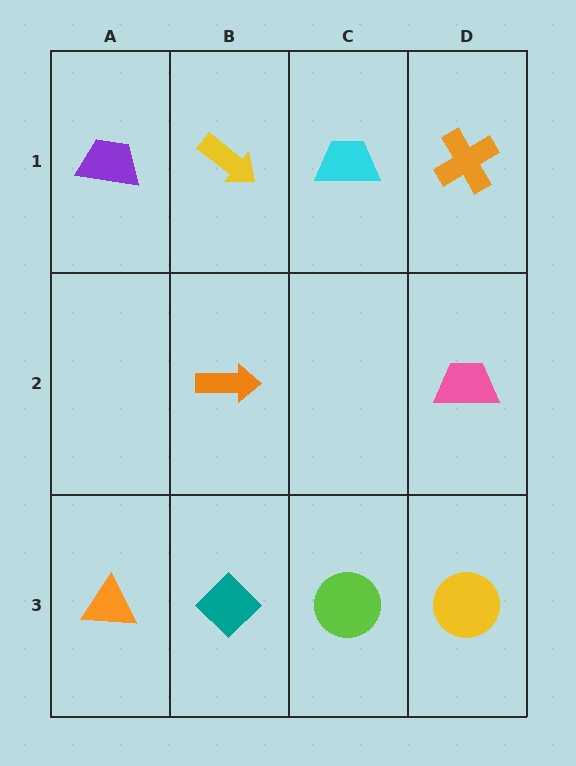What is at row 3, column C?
A lime circle.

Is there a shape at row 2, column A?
No, that cell is empty.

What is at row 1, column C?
A cyan trapezoid.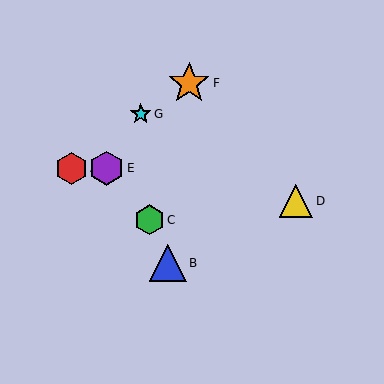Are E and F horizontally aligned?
No, E is at y≈168 and F is at y≈83.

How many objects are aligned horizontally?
2 objects (A, E) are aligned horizontally.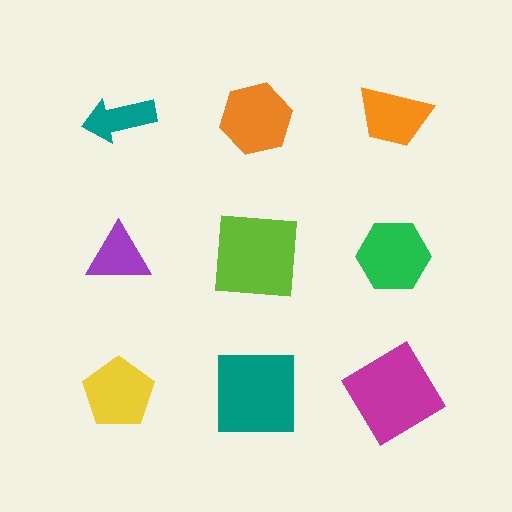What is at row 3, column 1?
A yellow pentagon.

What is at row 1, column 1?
A teal arrow.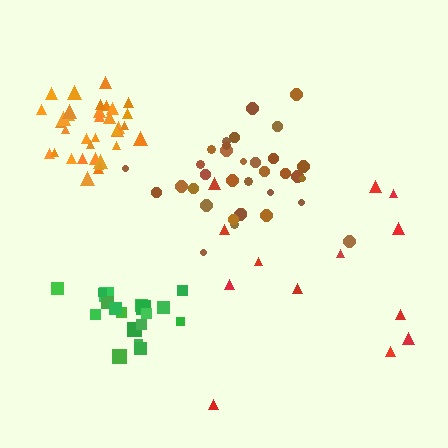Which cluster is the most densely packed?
Orange.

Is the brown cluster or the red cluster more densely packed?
Brown.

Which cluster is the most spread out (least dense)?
Red.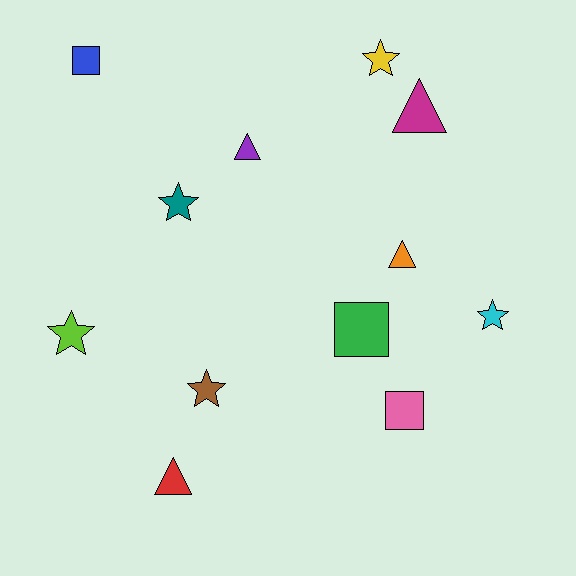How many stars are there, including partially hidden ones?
There are 5 stars.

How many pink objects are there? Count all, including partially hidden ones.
There is 1 pink object.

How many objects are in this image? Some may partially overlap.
There are 12 objects.